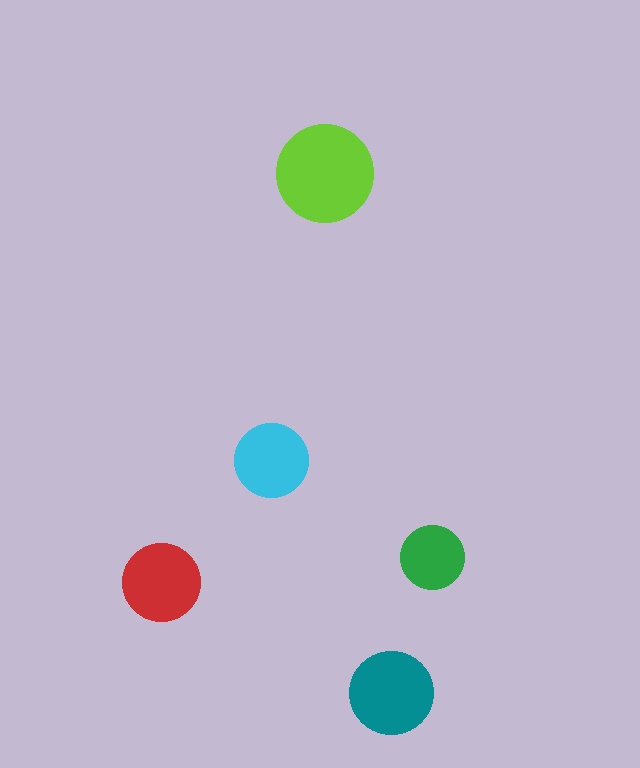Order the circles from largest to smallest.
the lime one, the teal one, the red one, the cyan one, the green one.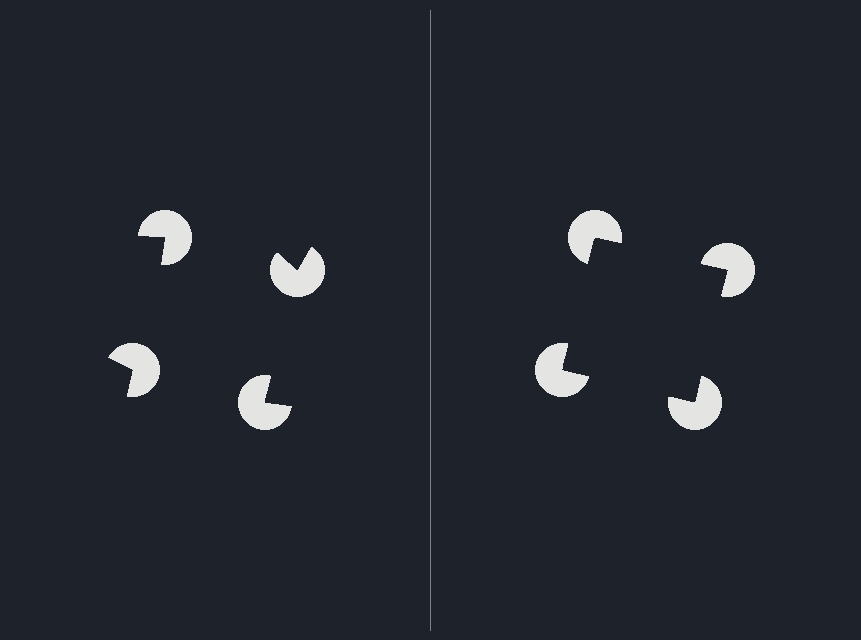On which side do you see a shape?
An illusory square appears on the right side. On the left side the wedge cuts are rotated, so no coherent shape forms.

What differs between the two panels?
The pac-man discs are positioned identically on both sides; only the wedge orientations differ. On the right they align to a square; on the left they are misaligned.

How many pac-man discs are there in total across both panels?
8 — 4 on each side.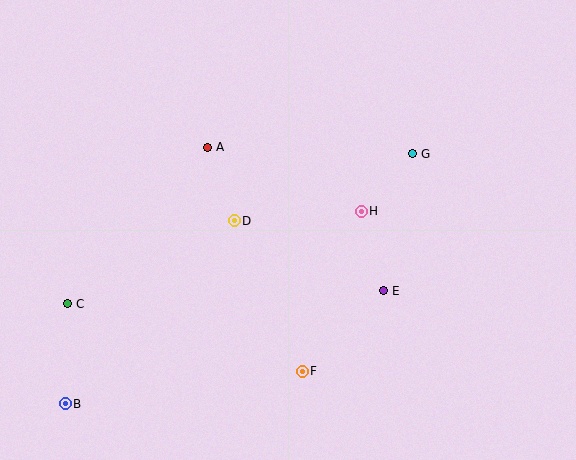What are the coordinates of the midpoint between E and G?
The midpoint between E and G is at (398, 222).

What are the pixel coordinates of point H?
Point H is at (361, 211).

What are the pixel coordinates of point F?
Point F is at (302, 371).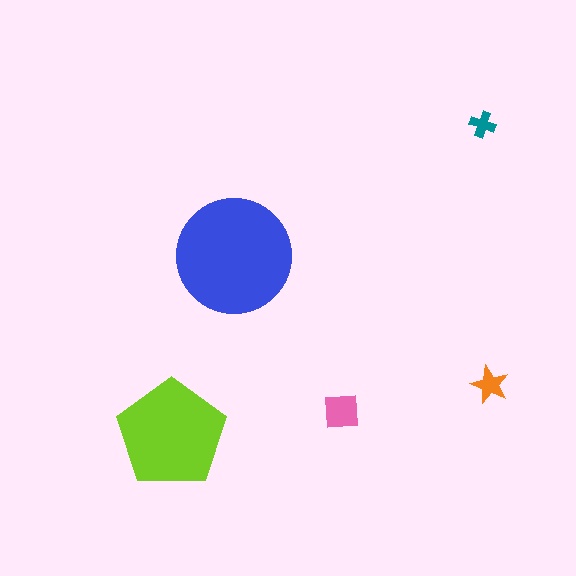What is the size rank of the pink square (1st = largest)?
3rd.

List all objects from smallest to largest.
The teal cross, the orange star, the pink square, the lime pentagon, the blue circle.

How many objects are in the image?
There are 5 objects in the image.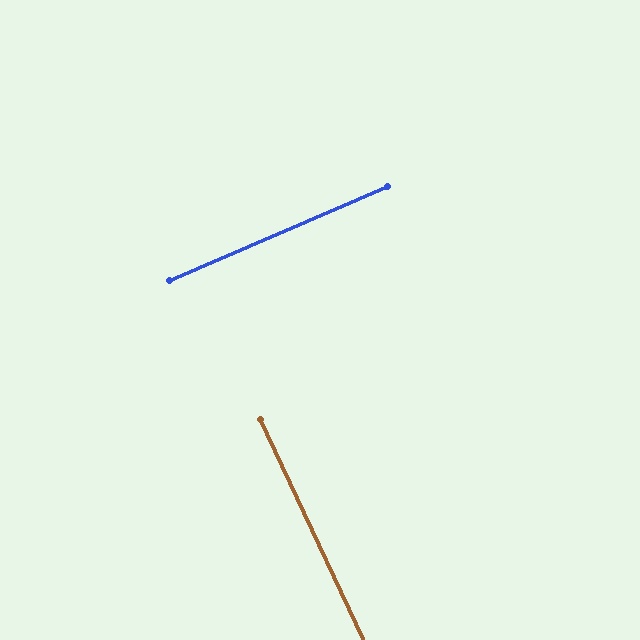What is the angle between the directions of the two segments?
Approximately 88 degrees.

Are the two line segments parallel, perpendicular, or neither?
Perpendicular — they meet at approximately 88°.